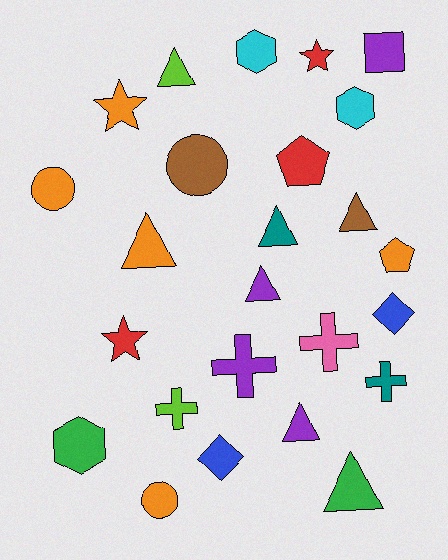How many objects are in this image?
There are 25 objects.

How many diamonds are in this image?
There are 2 diamonds.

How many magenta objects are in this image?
There are no magenta objects.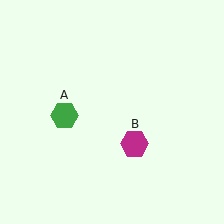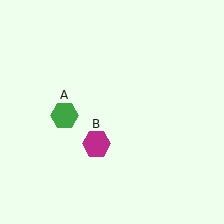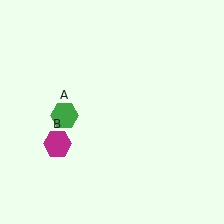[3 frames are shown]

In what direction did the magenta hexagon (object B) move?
The magenta hexagon (object B) moved left.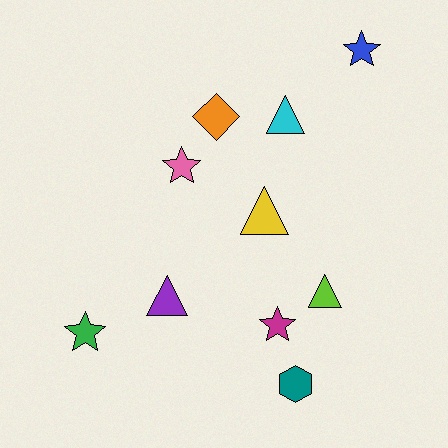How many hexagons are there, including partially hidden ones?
There is 1 hexagon.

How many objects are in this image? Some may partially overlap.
There are 10 objects.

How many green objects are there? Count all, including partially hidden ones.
There is 1 green object.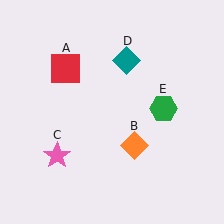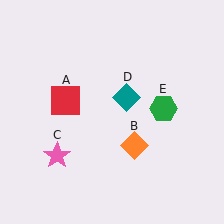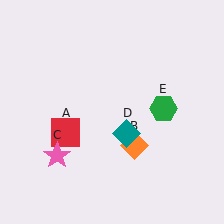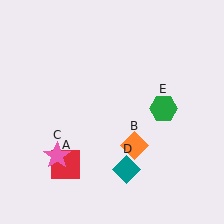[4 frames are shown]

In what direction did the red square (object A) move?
The red square (object A) moved down.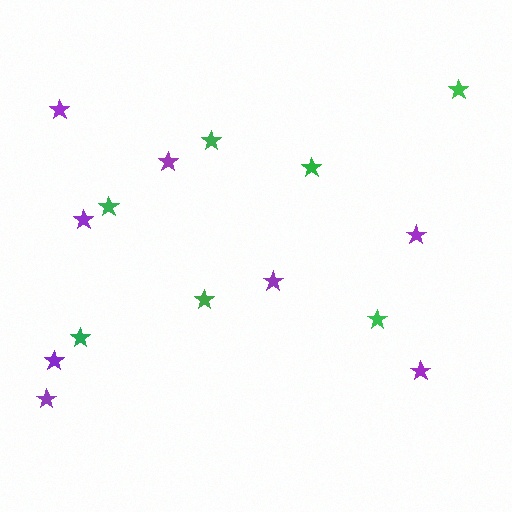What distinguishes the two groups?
There are 2 groups: one group of green stars (7) and one group of purple stars (8).